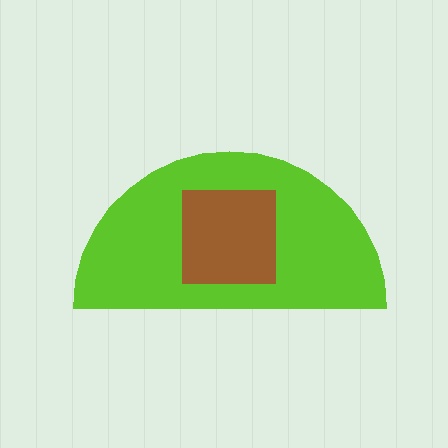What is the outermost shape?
The lime semicircle.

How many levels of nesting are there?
2.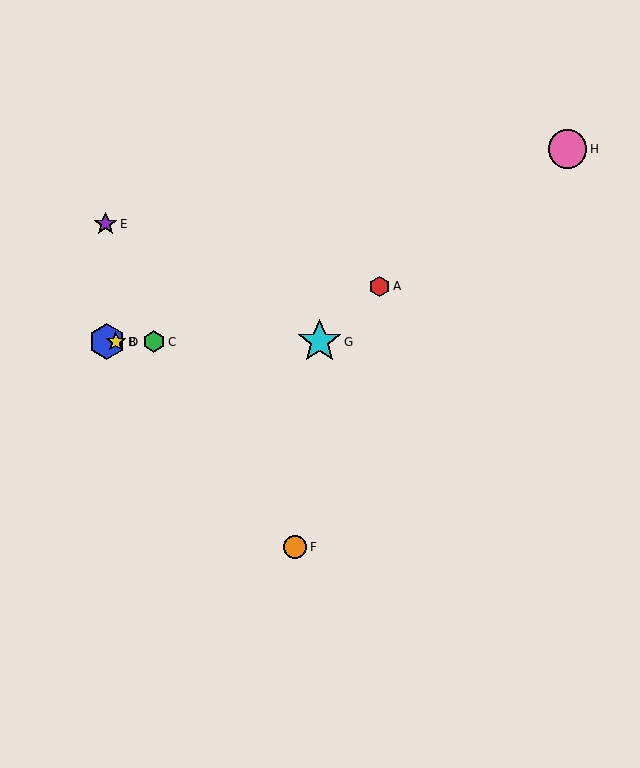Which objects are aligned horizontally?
Objects B, C, D, G are aligned horizontally.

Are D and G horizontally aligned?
Yes, both are at y≈342.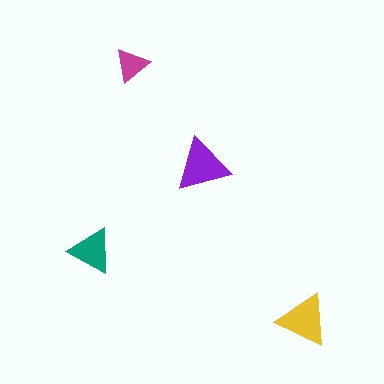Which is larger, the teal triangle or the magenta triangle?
The teal one.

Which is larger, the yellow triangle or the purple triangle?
The purple one.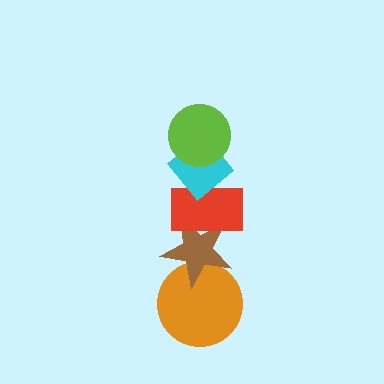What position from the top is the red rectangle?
The red rectangle is 3rd from the top.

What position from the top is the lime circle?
The lime circle is 1st from the top.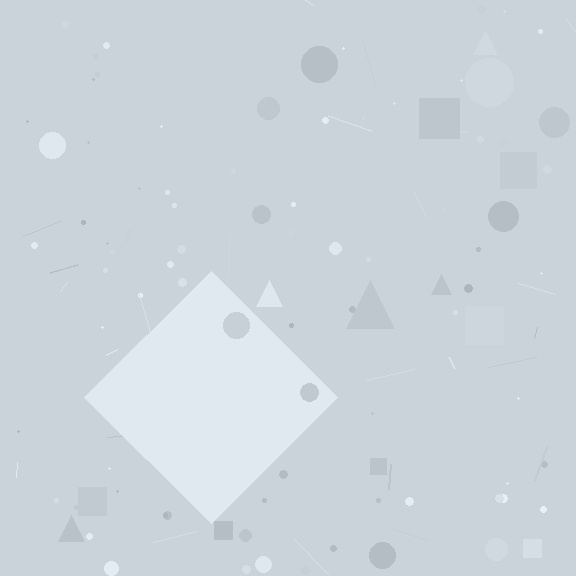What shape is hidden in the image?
A diamond is hidden in the image.